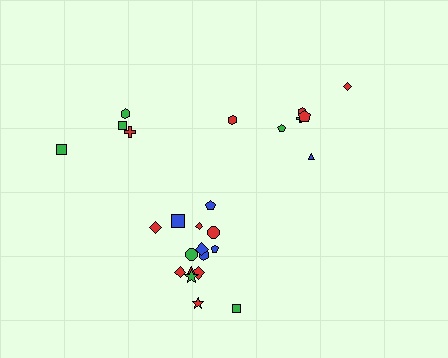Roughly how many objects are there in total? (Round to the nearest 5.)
Roughly 25 objects in total.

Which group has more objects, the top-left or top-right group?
The top-right group.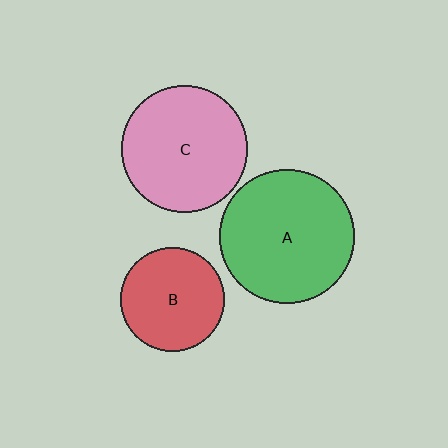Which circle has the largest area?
Circle A (green).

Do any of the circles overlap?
No, none of the circles overlap.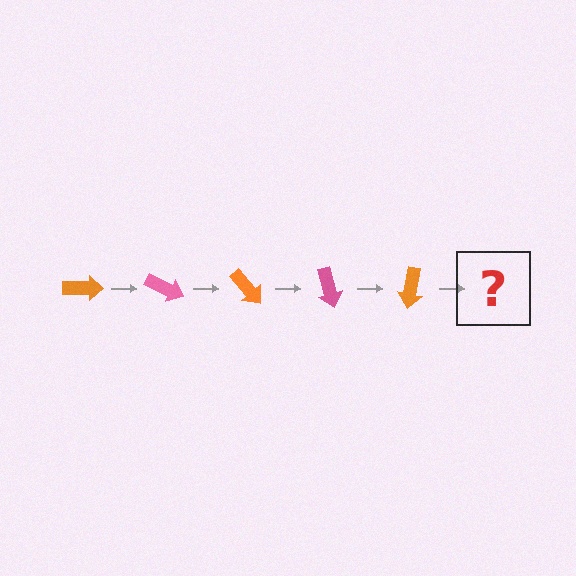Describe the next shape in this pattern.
It should be a pink arrow, rotated 125 degrees from the start.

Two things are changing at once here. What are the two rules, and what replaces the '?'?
The two rules are that it rotates 25 degrees each step and the color cycles through orange and pink. The '?' should be a pink arrow, rotated 125 degrees from the start.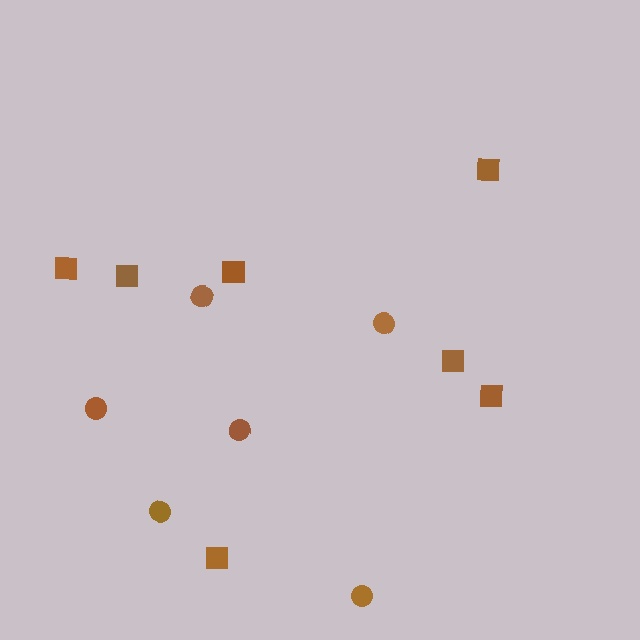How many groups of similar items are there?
There are 2 groups: one group of squares (7) and one group of circles (6).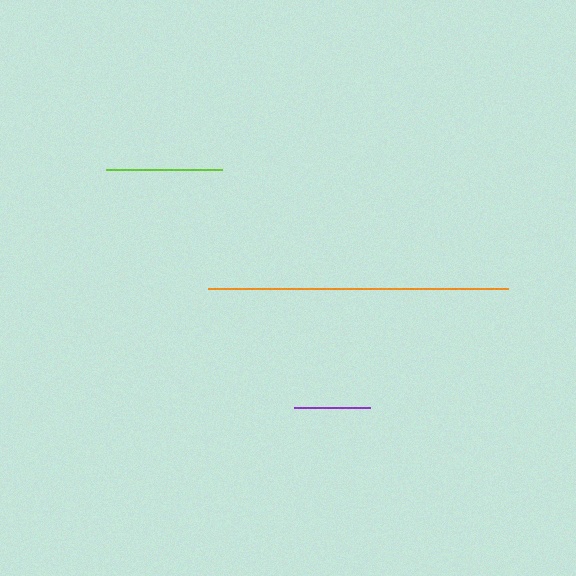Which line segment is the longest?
The orange line is the longest at approximately 300 pixels.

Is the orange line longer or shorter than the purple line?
The orange line is longer than the purple line.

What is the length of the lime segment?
The lime segment is approximately 116 pixels long.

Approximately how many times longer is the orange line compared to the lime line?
The orange line is approximately 2.6 times the length of the lime line.